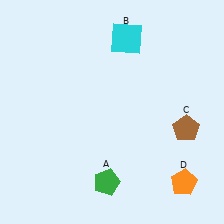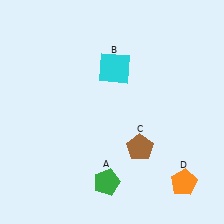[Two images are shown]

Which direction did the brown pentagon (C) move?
The brown pentagon (C) moved left.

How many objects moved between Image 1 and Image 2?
2 objects moved between the two images.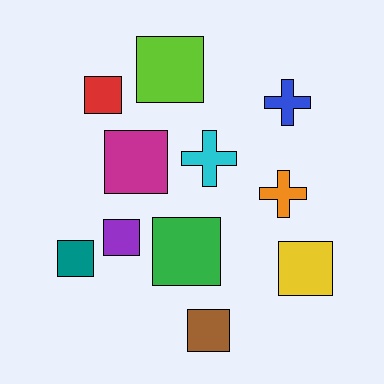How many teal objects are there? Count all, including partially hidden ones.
There is 1 teal object.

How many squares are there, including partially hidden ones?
There are 8 squares.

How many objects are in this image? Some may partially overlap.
There are 11 objects.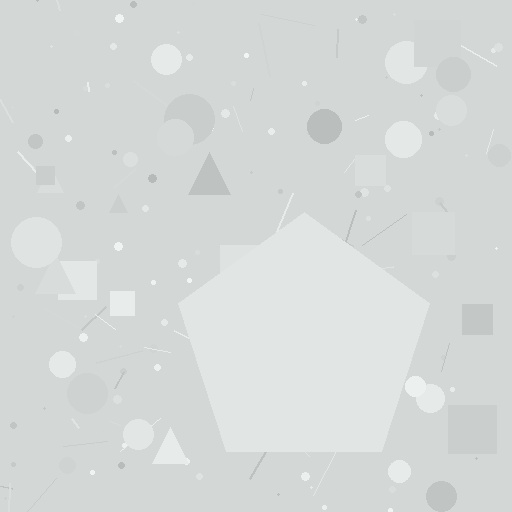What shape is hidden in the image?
A pentagon is hidden in the image.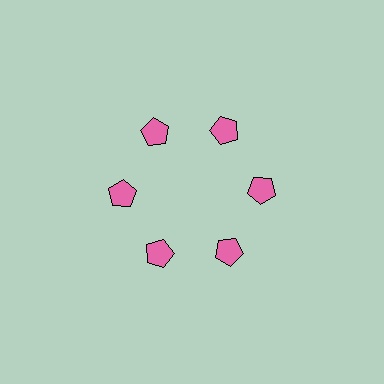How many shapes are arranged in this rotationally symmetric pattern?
There are 6 shapes, arranged in 6 groups of 1.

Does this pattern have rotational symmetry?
Yes, this pattern has 6-fold rotational symmetry. It looks the same after rotating 60 degrees around the center.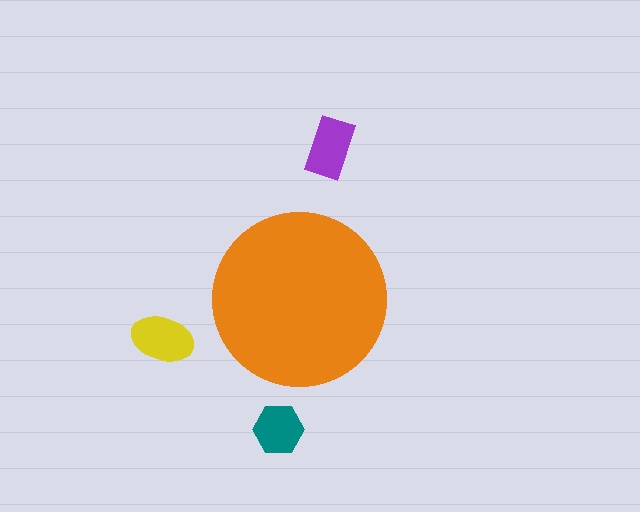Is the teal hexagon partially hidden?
No, the teal hexagon is fully visible.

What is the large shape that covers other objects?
An orange circle.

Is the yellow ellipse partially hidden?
No, the yellow ellipse is fully visible.